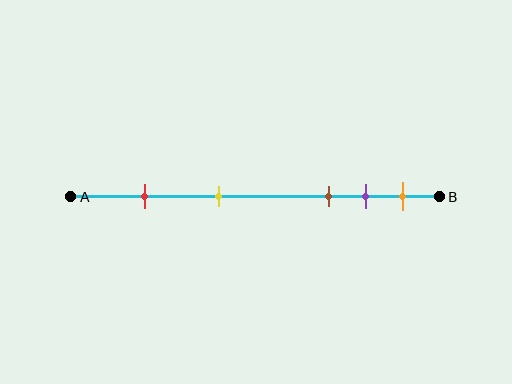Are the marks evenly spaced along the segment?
No, the marks are not evenly spaced.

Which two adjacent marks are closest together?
The purple and orange marks are the closest adjacent pair.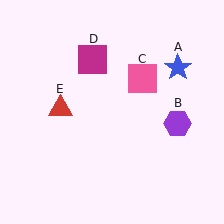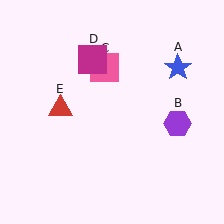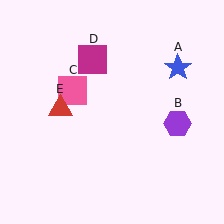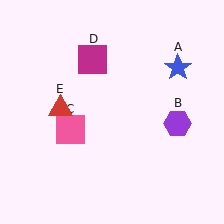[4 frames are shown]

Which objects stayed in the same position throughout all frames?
Blue star (object A) and purple hexagon (object B) and magenta square (object D) and red triangle (object E) remained stationary.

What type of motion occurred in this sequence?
The pink square (object C) rotated counterclockwise around the center of the scene.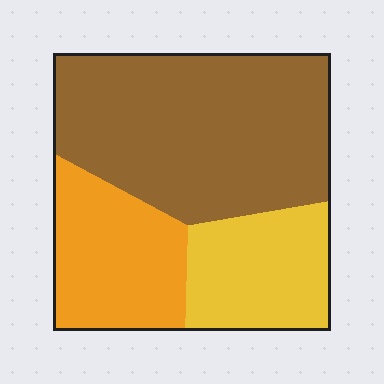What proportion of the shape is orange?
Orange takes up less than a quarter of the shape.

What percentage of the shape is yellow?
Yellow takes up between a sixth and a third of the shape.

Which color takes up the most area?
Brown, at roughly 55%.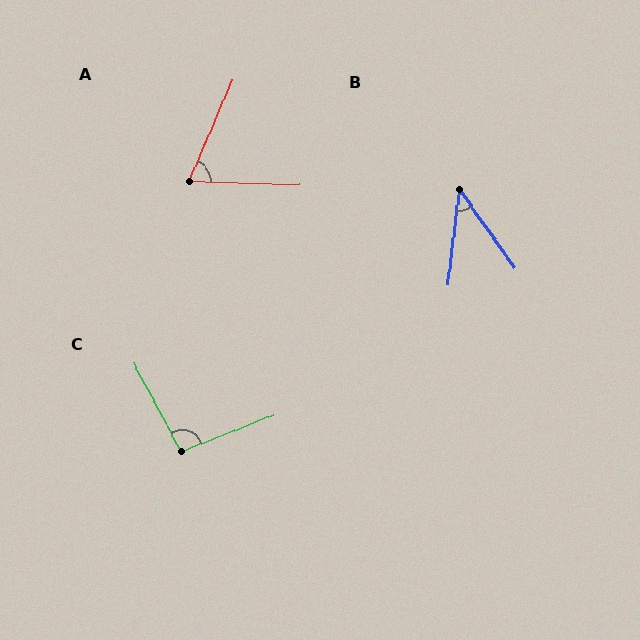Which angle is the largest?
C, at approximately 96 degrees.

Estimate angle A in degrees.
Approximately 68 degrees.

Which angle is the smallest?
B, at approximately 42 degrees.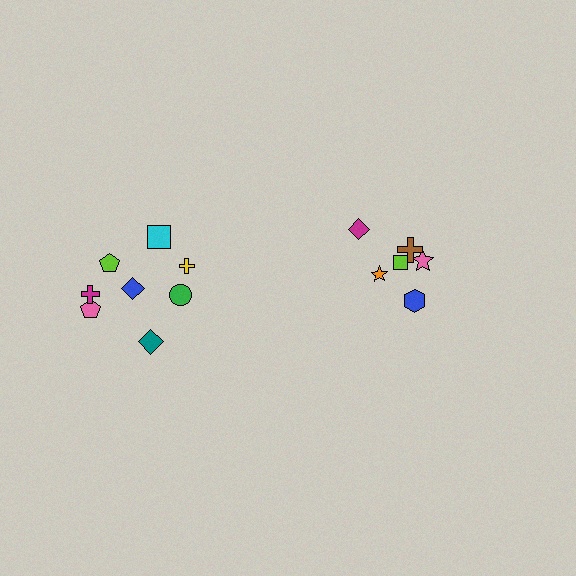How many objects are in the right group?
There are 6 objects.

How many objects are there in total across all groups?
There are 14 objects.